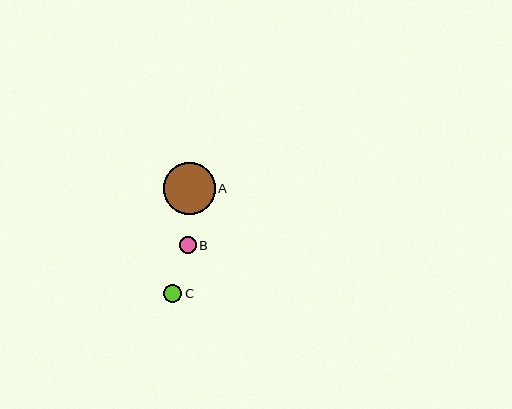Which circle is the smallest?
Circle B is the smallest with a size of approximately 17 pixels.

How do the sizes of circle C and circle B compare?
Circle C and circle B are approximately the same size.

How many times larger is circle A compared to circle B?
Circle A is approximately 3.0 times the size of circle B.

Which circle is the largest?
Circle A is the largest with a size of approximately 52 pixels.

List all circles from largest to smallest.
From largest to smallest: A, C, B.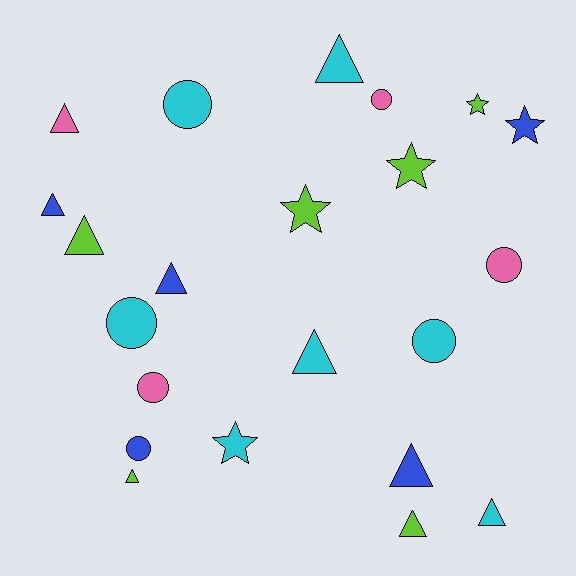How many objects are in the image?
There are 22 objects.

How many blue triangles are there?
There are 3 blue triangles.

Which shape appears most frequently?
Triangle, with 10 objects.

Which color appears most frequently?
Cyan, with 7 objects.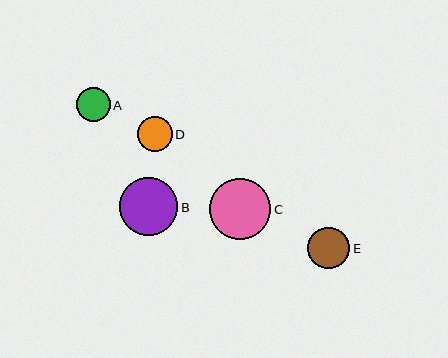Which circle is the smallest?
Circle A is the smallest with a size of approximately 34 pixels.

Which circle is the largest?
Circle C is the largest with a size of approximately 61 pixels.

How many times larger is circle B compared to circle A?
Circle B is approximately 1.7 times the size of circle A.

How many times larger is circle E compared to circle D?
Circle E is approximately 1.2 times the size of circle D.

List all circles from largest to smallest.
From largest to smallest: C, B, E, D, A.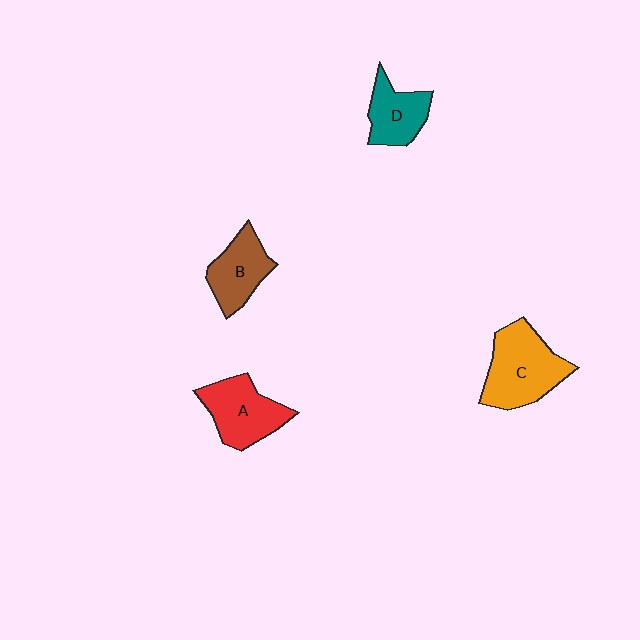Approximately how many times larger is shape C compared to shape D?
Approximately 1.6 times.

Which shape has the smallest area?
Shape D (teal).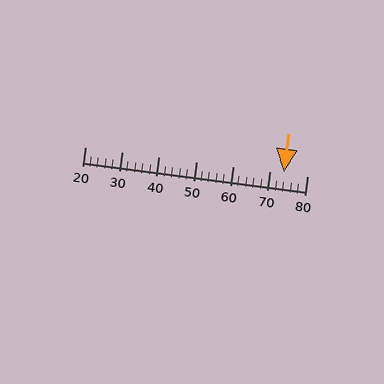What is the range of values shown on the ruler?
The ruler shows values from 20 to 80.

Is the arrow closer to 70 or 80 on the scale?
The arrow is closer to 70.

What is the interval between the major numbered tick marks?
The major tick marks are spaced 10 units apart.